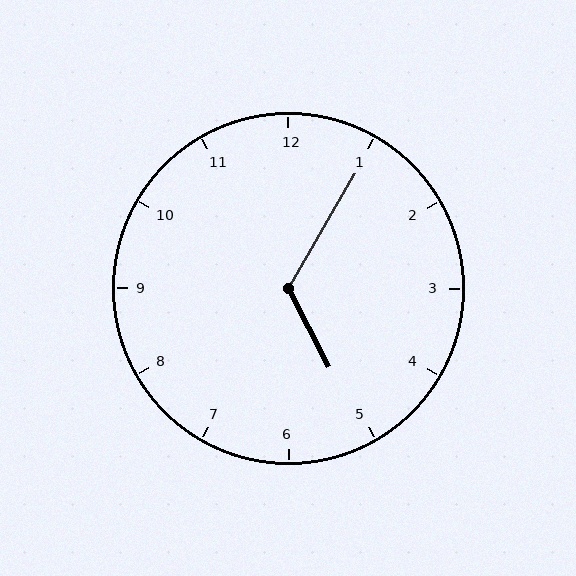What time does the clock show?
5:05.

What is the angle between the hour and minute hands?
Approximately 122 degrees.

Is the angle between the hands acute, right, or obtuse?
It is obtuse.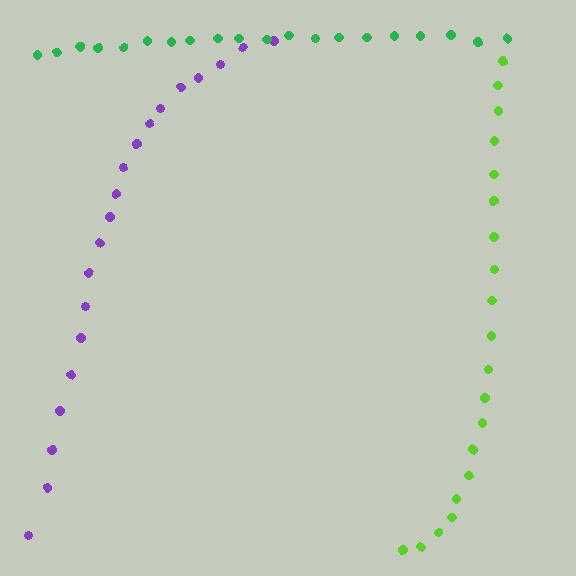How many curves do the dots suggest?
There are 3 distinct paths.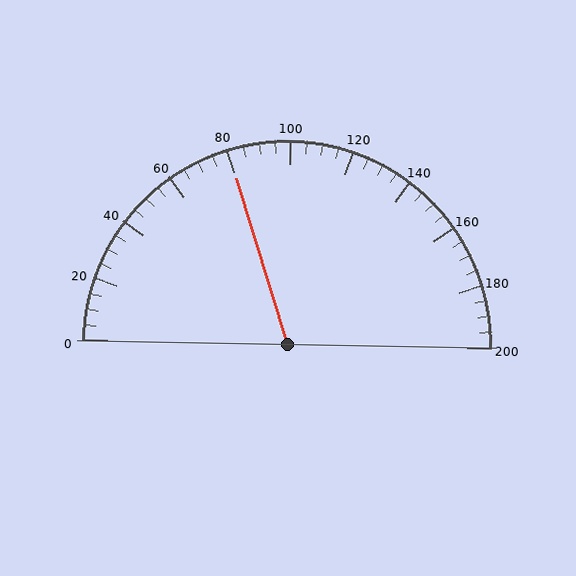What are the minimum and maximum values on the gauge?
The gauge ranges from 0 to 200.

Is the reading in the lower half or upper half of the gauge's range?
The reading is in the lower half of the range (0 to 200).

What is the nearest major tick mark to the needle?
The nearest major tick mark is 80.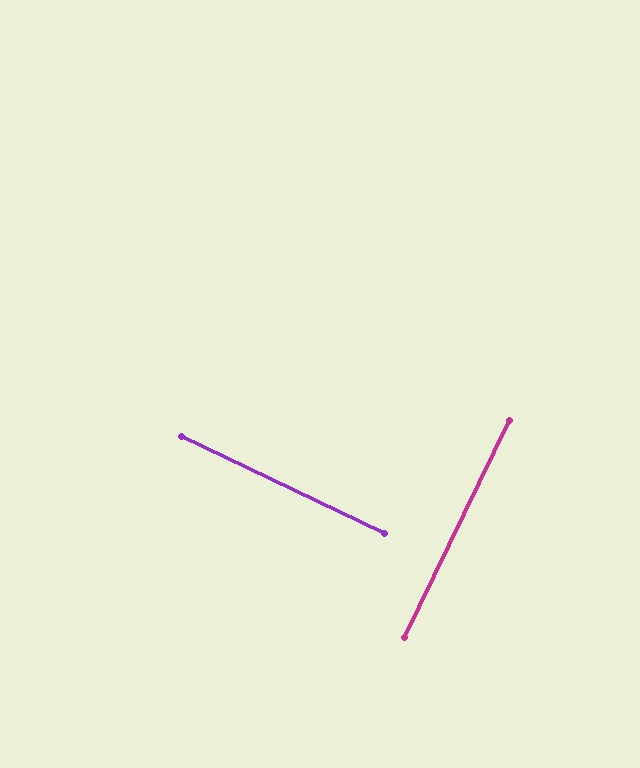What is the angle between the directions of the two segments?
Approximately 90 degrees.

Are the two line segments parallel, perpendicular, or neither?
Perpendicular — they meet at approximately 90°.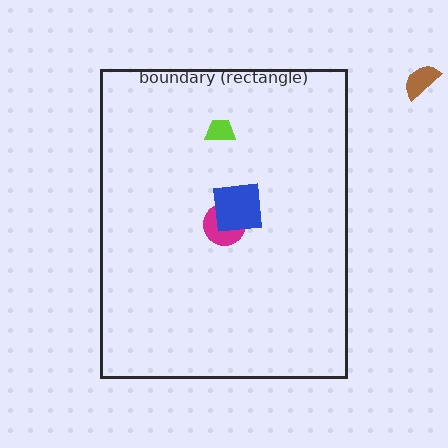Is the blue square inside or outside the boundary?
Inside.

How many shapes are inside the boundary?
3 inside, 1 outside.